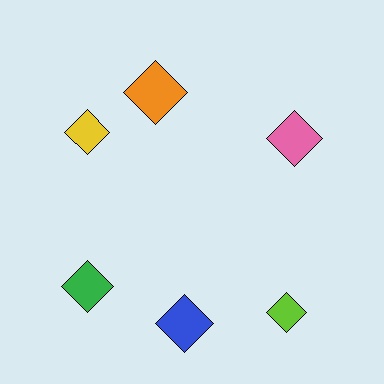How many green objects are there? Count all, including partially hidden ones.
There is 1 green object.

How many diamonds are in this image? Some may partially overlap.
There are 6 diamonds.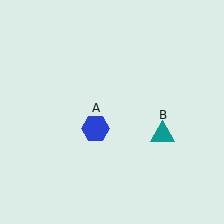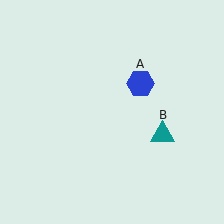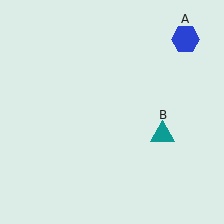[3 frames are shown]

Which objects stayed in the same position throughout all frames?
Teal triangle (object B) remained stationary.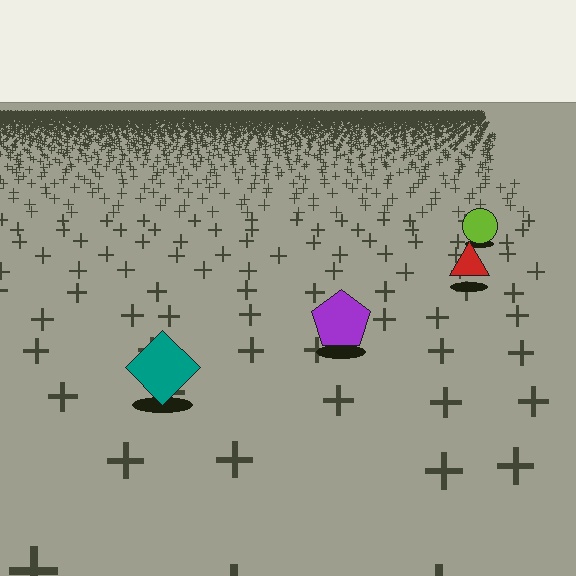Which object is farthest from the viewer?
The lime circle is farthest from the viewer. It appears smaller and the ground texture around it is denser.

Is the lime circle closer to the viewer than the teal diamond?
No. The teal diamond is closer — you can tell from the texture gradient: the ground texture is coarser near it.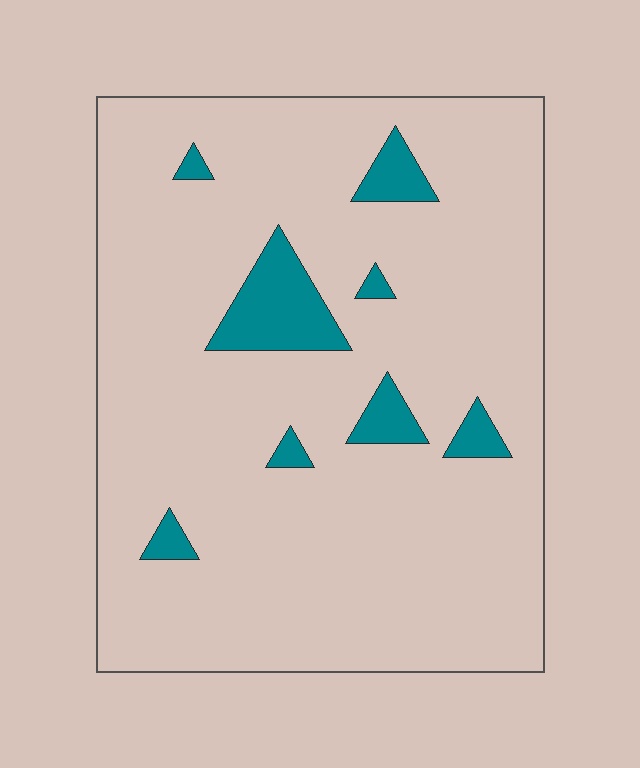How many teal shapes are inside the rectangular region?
8.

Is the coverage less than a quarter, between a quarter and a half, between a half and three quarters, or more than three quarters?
Less than a quarter.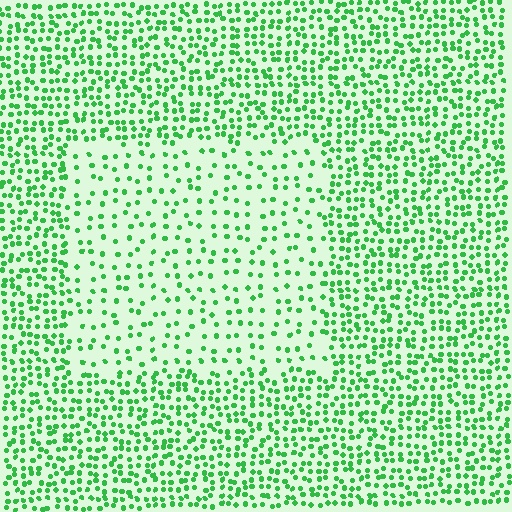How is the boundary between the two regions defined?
The boundary is defined by a change in element density (approximately 2.2x ratio). All elements are the same color, size, and shape.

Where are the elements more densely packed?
The elements are more densely packed outside the rectangle boundary.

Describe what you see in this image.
The image contains small green elements arranged at two different densities. A rectangle-shaped region is visible where the elements are less densely packed than the surrounding area.